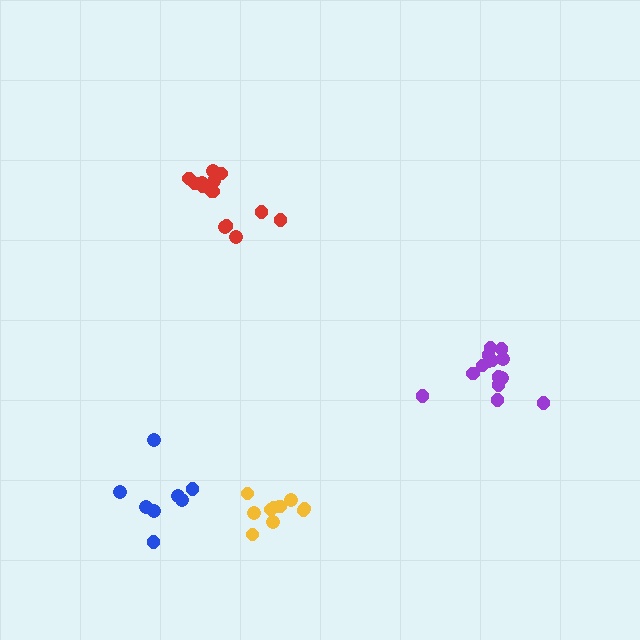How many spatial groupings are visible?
There are 4 spatial groupings.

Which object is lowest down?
The yellow cluster is bottommost.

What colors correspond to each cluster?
The clusters are colored: red, blue, purple, yellow.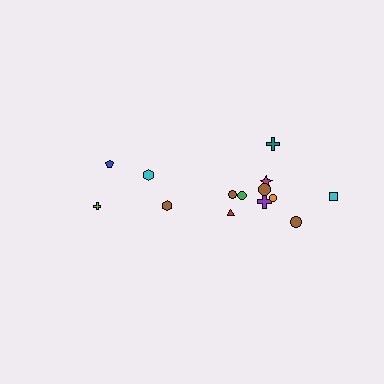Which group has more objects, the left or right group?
The right group.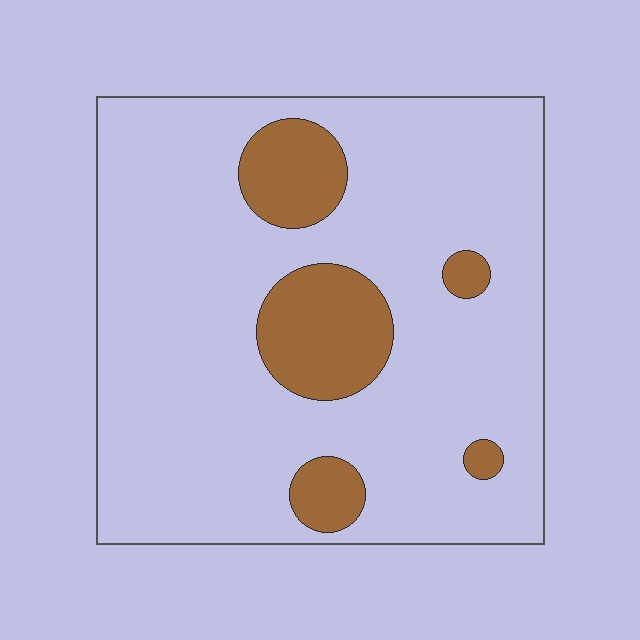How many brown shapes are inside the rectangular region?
5.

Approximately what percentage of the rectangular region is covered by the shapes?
Approximately 15%.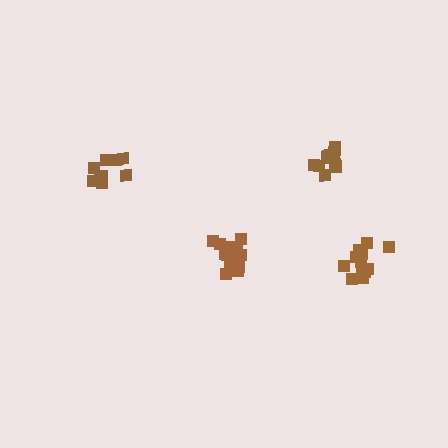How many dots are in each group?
Group 1: 14 dots, Group 2: 14 dots, Group 3: 9 dots, Group 4: 12 dots (49 total).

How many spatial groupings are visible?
There are 4 spatial groupings.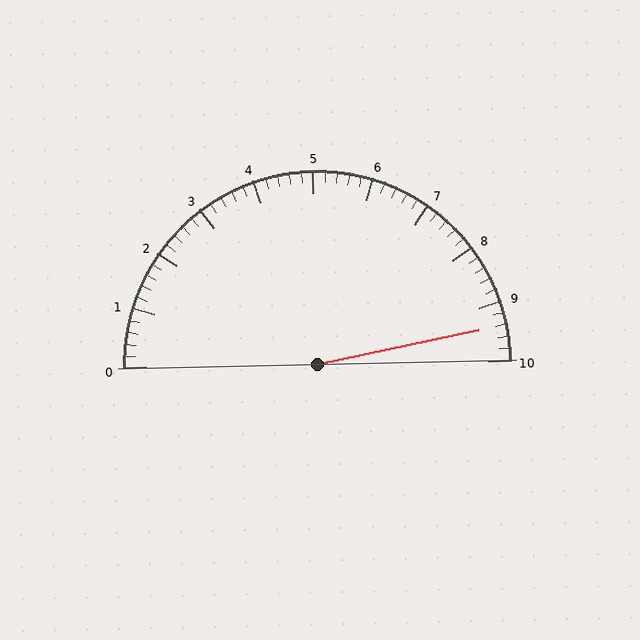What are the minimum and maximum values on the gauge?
The gauge ranges from 0 to 10.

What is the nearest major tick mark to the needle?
The nearest major tick mark is 9.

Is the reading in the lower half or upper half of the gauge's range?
The reading is in the upper half of the range (0 to 10).